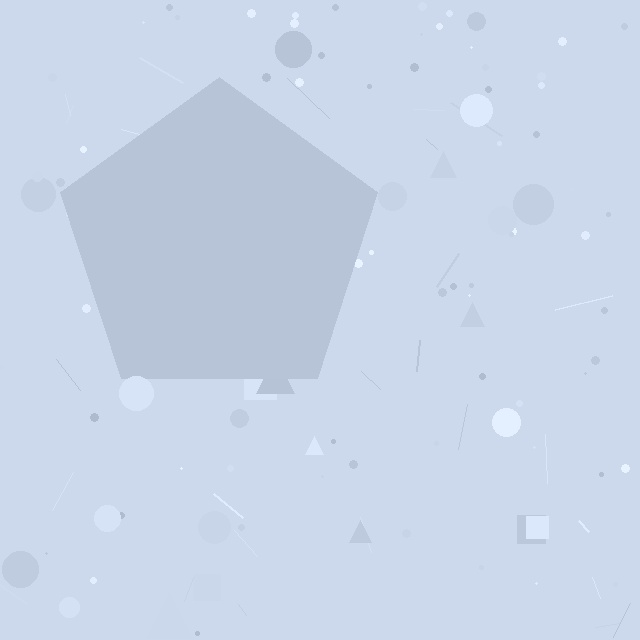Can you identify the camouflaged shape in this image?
The camouflaged shape is a pentagon.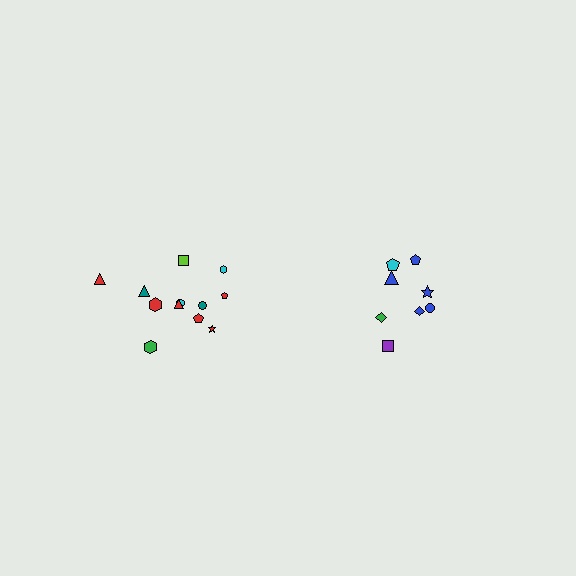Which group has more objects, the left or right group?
The left group.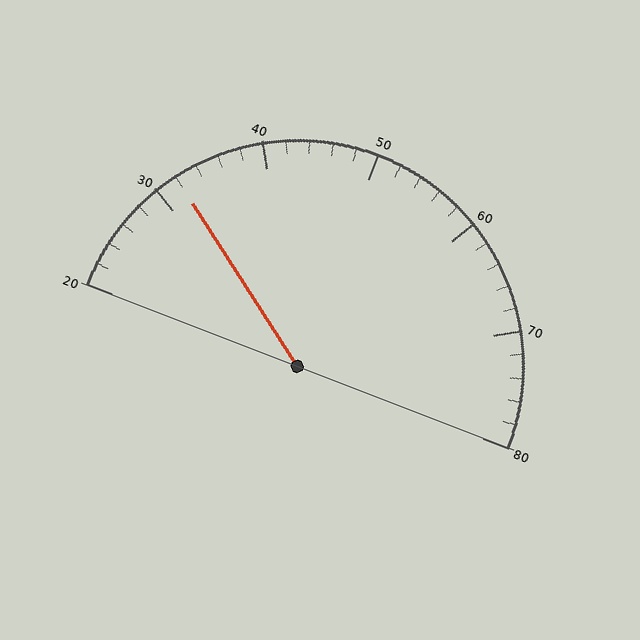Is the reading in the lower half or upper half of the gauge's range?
The reading is in the lower half of the range (20 to 80).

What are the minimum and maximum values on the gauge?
The gauge ranges from 20 to 80.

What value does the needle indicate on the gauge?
The needle indicates approximately 32.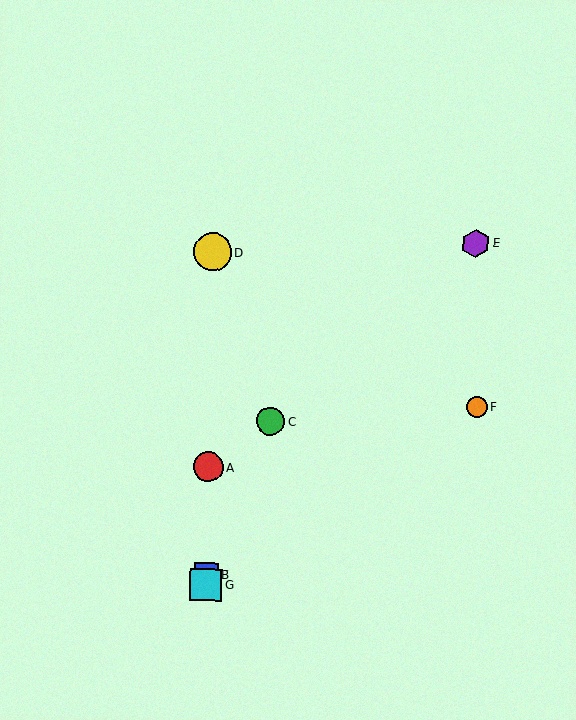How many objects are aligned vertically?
4 objects (A, B, D, G) are aligned vertically.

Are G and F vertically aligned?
No, G is at x≈206 and F is at x≈477.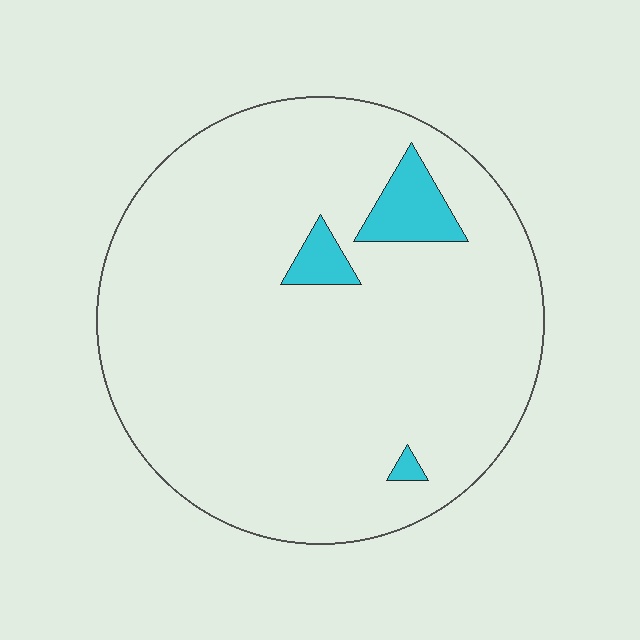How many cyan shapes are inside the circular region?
3.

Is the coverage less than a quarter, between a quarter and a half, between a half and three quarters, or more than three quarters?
Less than a quarter.